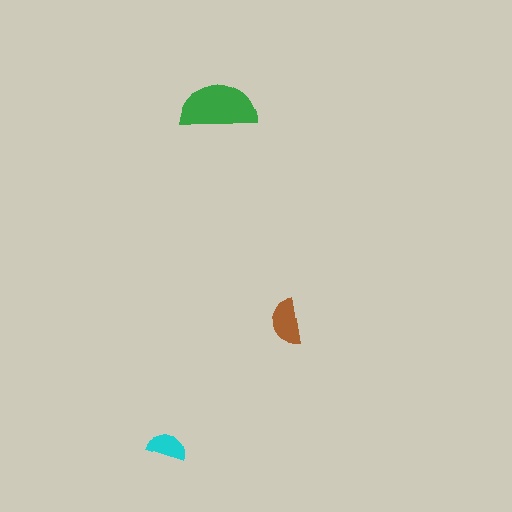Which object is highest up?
The green semicircle is topmost.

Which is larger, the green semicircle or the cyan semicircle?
The green one.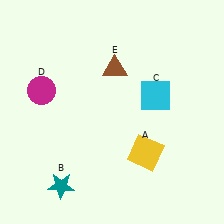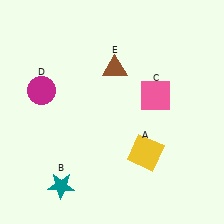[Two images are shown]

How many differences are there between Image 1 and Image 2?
There is 1 difference between the two images.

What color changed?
The square (C) changed from cyan in Image 1 to pink in Image 2.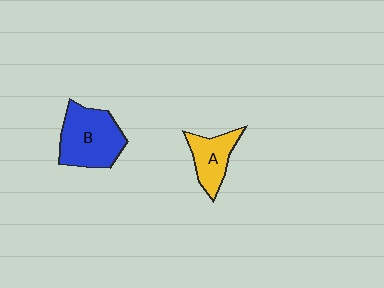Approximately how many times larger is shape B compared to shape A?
Approximately 1.6 times.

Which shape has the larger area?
Shape B (blue).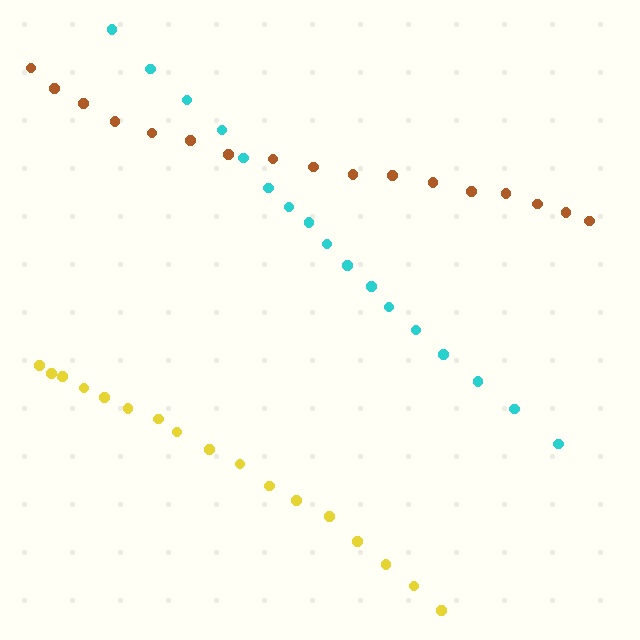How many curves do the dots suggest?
There are 3 distinct paths.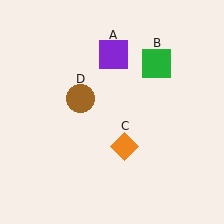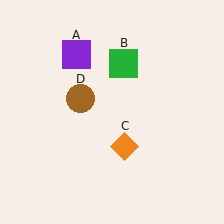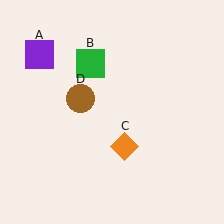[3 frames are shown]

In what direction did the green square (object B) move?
The green square (object B) moved left.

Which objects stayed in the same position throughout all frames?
Orange diamond (object C) and brown circle (object D) remained stationary.